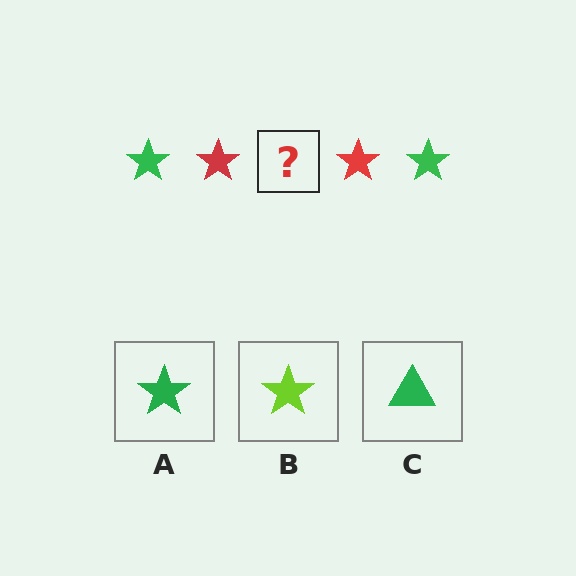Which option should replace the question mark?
Option A.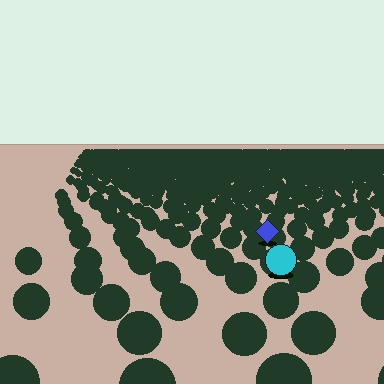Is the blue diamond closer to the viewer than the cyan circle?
No. The cyan circle is closer — you can tell from the texture gradient: the ground texture is coarser near it.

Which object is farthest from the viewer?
The blue diamond is farthest from the viewer. It appears smaller and the ground texture around it is denser.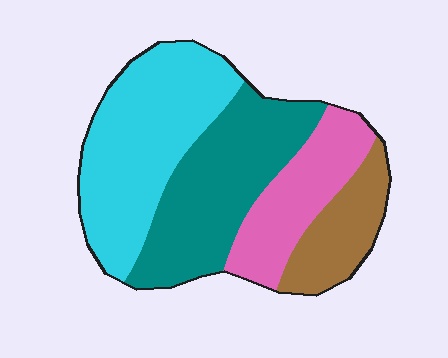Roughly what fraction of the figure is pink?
Pink takes up about one fifth (1/5) of the figure.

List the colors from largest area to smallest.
From largest to smallest: cyan, teal, pink, brown.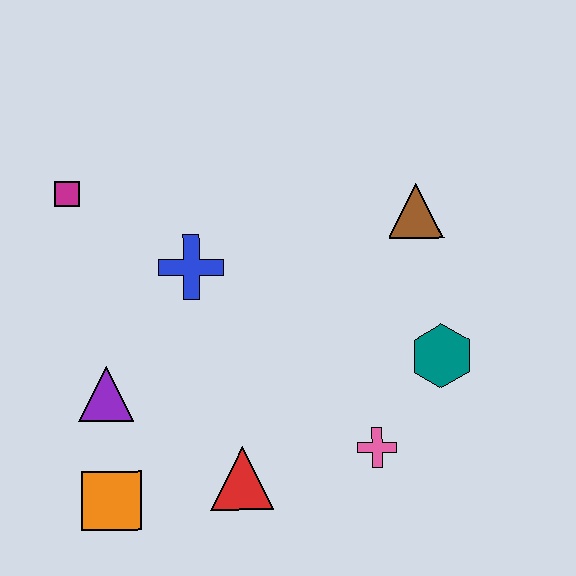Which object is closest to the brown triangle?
The teal hexagon is closest to the brown triangle.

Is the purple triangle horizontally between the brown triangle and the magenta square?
Yes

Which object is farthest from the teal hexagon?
The magenta square is farthest from the teal hexagon.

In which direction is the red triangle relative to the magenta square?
The red triangle is below the magenta square.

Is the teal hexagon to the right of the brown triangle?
Yes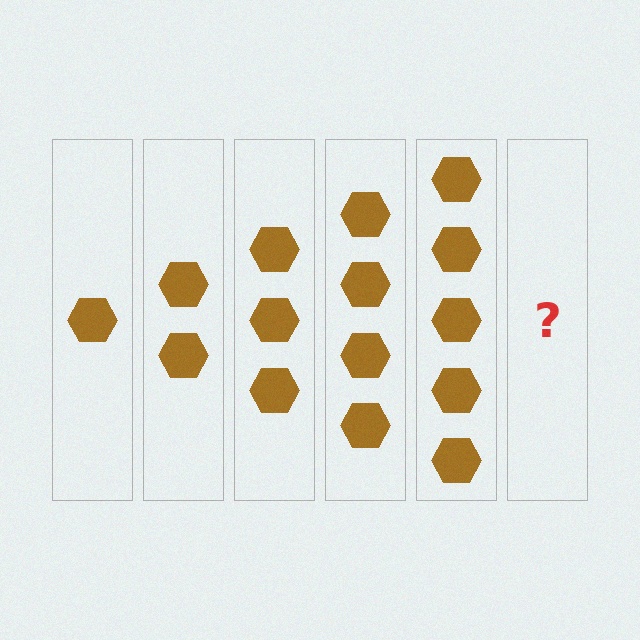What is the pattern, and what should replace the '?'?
The pattern is that each step adds one more hexagon. The '?' should be 6 hexagons.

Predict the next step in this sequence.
The next step is 6 hexagons.